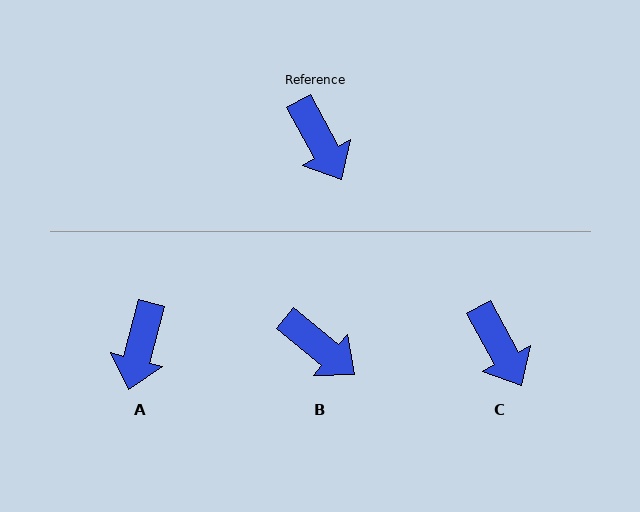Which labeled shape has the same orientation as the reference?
C.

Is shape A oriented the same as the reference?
No, it is off by about 43 degrees.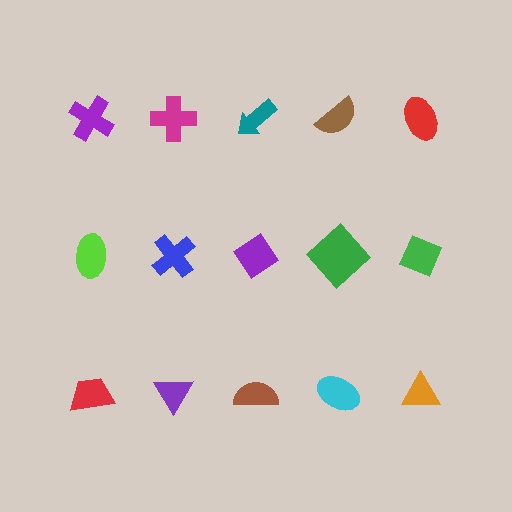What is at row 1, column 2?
A magenta cross.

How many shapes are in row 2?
5 shapes.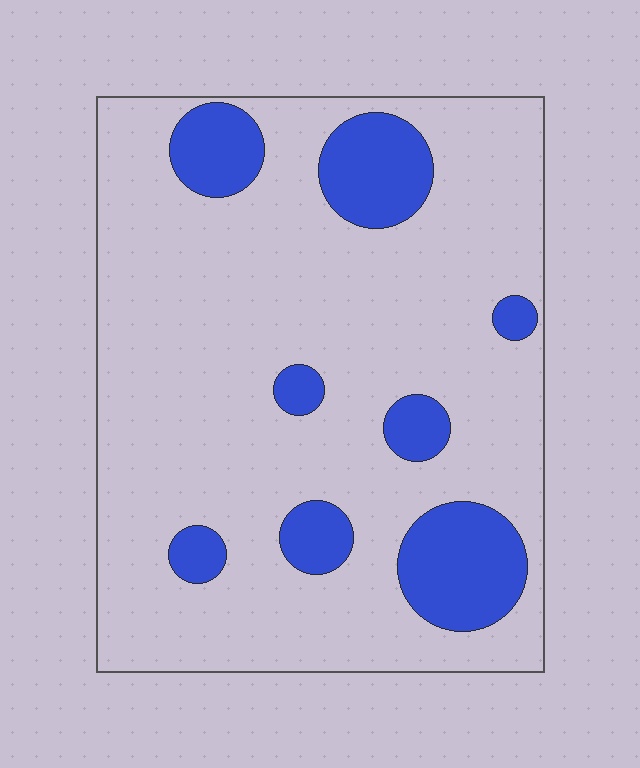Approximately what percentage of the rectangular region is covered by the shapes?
Approximately 20%.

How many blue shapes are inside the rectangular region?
8.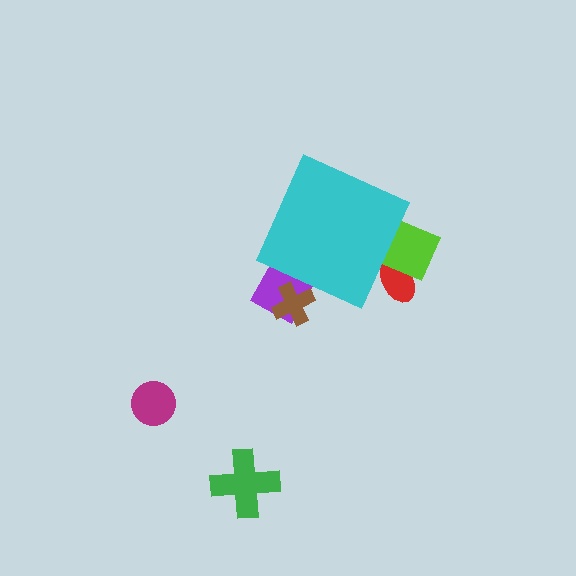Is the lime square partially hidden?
Yes, the lime square is partially hidden behind the cyan diamond.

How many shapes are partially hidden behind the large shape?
4 shapes are partially hidden.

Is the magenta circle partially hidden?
No, the magenta circle is fully visible.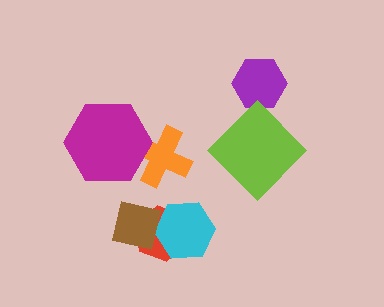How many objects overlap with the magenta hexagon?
1 object overlaps with the magenta hexagon.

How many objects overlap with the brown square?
2 objects overlap with the brown square.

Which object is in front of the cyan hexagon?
The brown square is in front of the cyan hexagon.